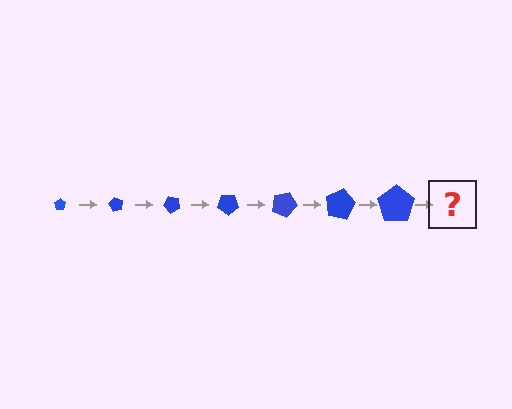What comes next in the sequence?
The next element should be a pentagon, larger than the previous one and rotated 420 degrees from the start.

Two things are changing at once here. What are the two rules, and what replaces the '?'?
The two rules are that the pentagon grows larger each step and it rotates 60 degrees each step. The '?' should be a pentagon, larger than the previous one and rotated 420 degrees from the start.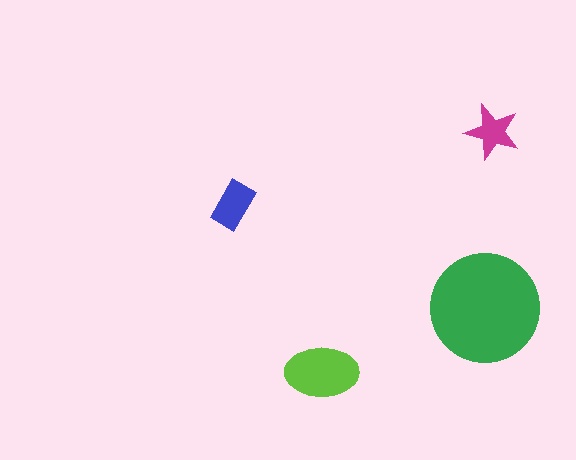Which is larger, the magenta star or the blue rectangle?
The blue rectangle.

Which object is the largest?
The green circle.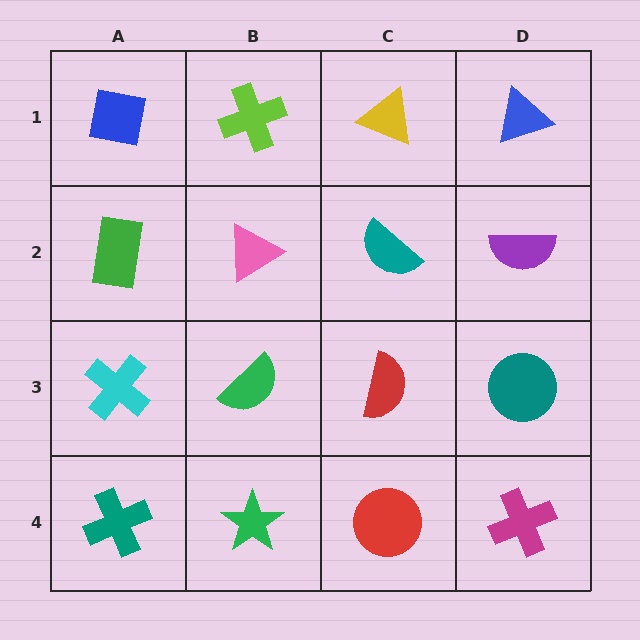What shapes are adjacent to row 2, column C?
A yellow triangle (row 1, column C), a red semicircle (row 3, column C), a pink triangle (row 2, column B), a purple semicircle (row 2, column D).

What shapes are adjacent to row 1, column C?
A teal semicircle (row 2, column C), a lime cross (row 1, column B), a blue triangle (row 1, column D).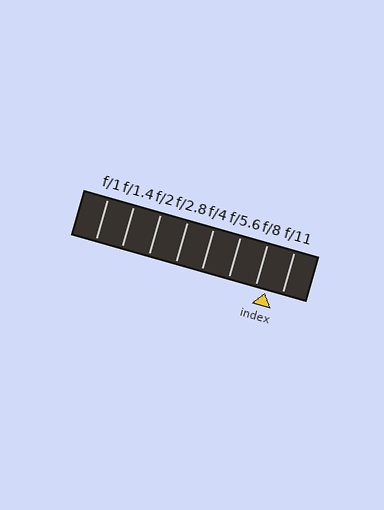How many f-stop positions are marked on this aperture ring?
There are 8 f-stop positions marked.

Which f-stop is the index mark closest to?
The index mark is closest to f/8.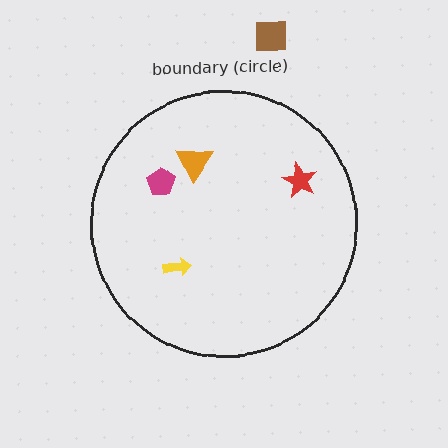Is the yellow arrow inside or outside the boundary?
Inside.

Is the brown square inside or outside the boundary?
Outside.